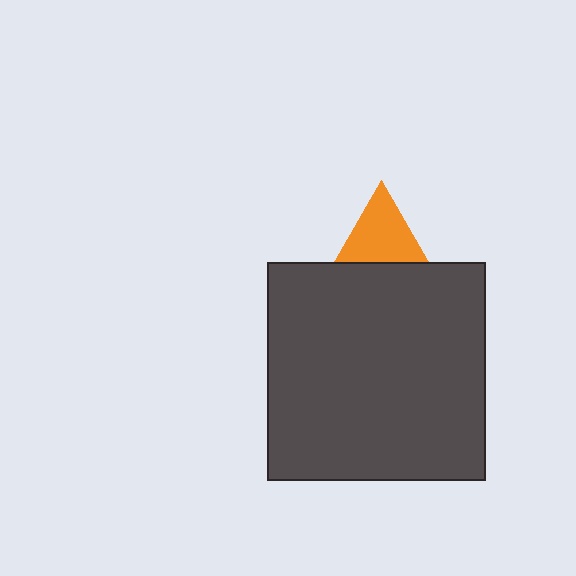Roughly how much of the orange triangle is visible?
About half of it is visible (roughly 52%).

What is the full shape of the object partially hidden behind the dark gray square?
The partially hidden object is an orange triangle.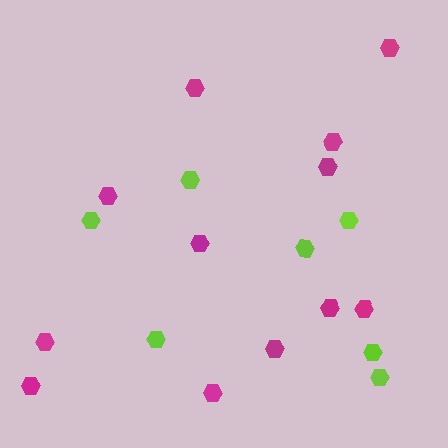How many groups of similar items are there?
There are 2 groups: one group of lime hexagons (7) and one group of magenta hexagons (12).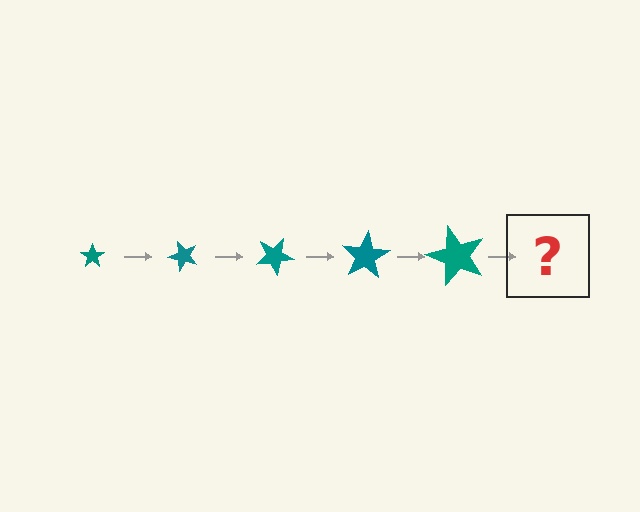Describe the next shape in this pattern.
It should be a star, larger than the previous one and rotated 250 degrees from the start.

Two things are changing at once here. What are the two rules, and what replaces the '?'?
The two rules are that the star grows larger each step and it rotates 50 degrees each step. The '?' should be a star, larger than the previous one and rotated 250 degrees from the start.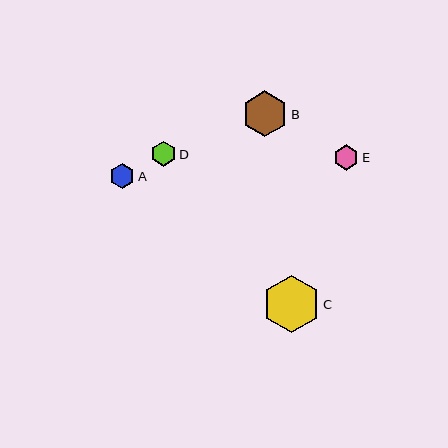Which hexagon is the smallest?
Hexagon A is the smallest with a size of approximately 25 pixels.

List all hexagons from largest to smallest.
From largest to smallest: C, B, E, D, A.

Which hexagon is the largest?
Hexagon C is the largest with a size of approximately 58 pixels.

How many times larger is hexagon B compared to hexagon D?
Hexagon B is approximately 1.8 times the size of hexagon D.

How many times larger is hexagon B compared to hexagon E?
Hexagon B is approximately 1.8 times the size of hexagon E.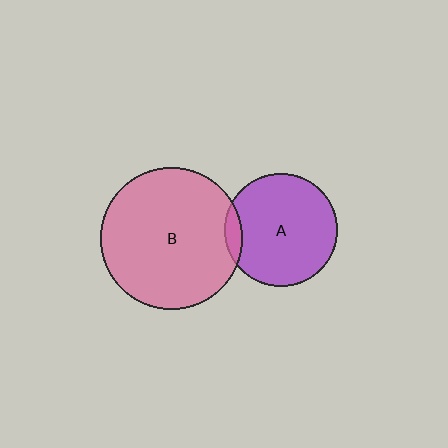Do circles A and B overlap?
Yes.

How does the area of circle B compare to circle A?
Approximately 1.6 times.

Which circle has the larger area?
Circle B (pink).